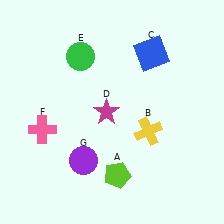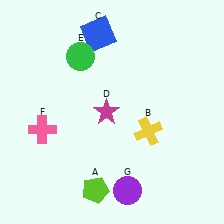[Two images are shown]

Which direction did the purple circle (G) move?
The purple circle (G) moved right.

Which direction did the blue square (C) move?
The blue square (C) moved left.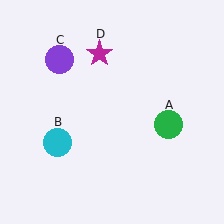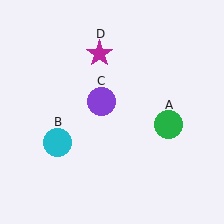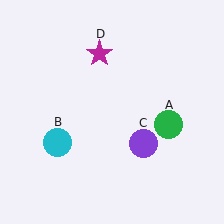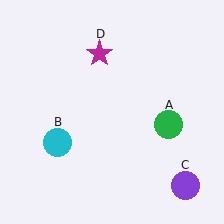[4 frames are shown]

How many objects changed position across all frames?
1 object changed position: purple circle (object C).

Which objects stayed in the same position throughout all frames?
Green circle (object A) and cyan circle (object B) and magenta star (object D) remained stationary.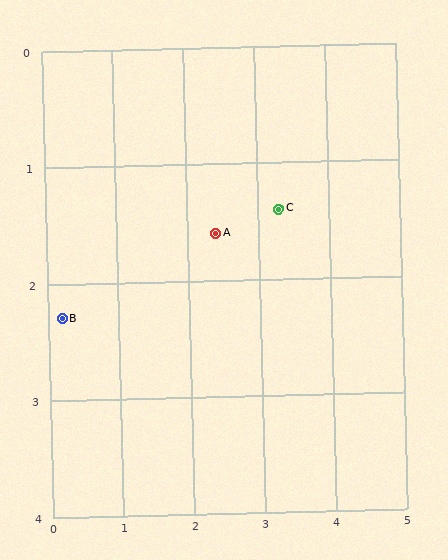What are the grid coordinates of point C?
Point C is at approximately (3.3, 1.4).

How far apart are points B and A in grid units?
Points B and A are about 2.3 grid units apart.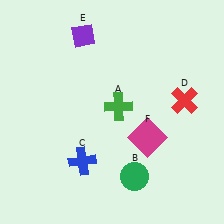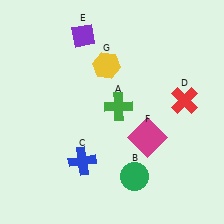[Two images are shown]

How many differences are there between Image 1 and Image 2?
There is 1 difference between the two images.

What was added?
A yellow hexagon (G) was added in Image 2.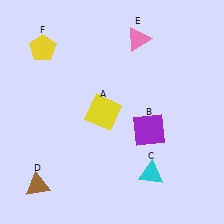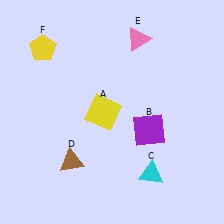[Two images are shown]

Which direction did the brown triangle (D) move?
The brown triangle (D) moved right.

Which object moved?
The brown triangle (D) moved right.